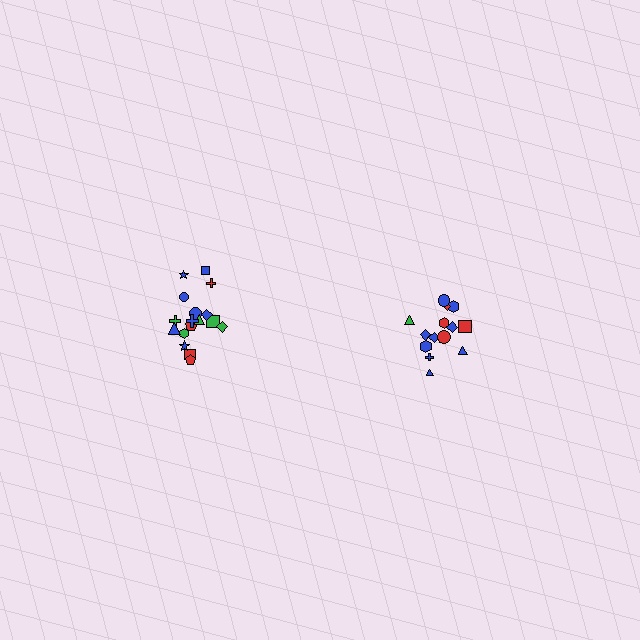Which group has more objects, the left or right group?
The left group.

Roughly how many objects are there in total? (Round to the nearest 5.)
Roughly 35 objects in total.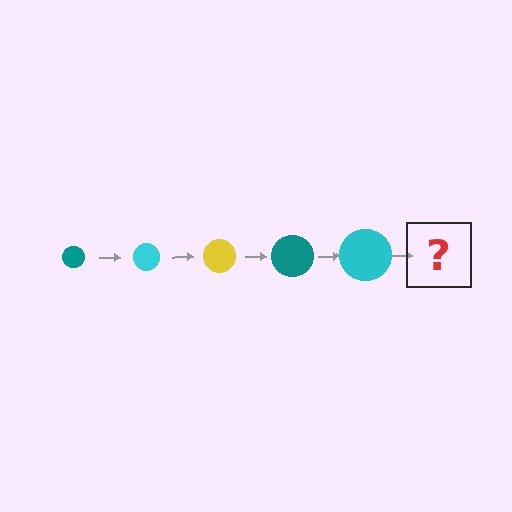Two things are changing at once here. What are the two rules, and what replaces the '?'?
The two rules are that the circle grows larger each step and the color cycles through teal, cyan, and yellow. The '?' should be a yellow circle, larger than the previous one.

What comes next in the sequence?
The next element should be a yellow circle, larger than the previous one.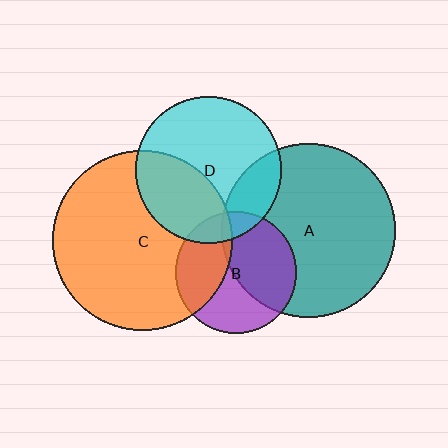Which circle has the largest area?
Circle C (orange).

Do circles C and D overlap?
Yes.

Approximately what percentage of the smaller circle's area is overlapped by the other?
Approximately 35%.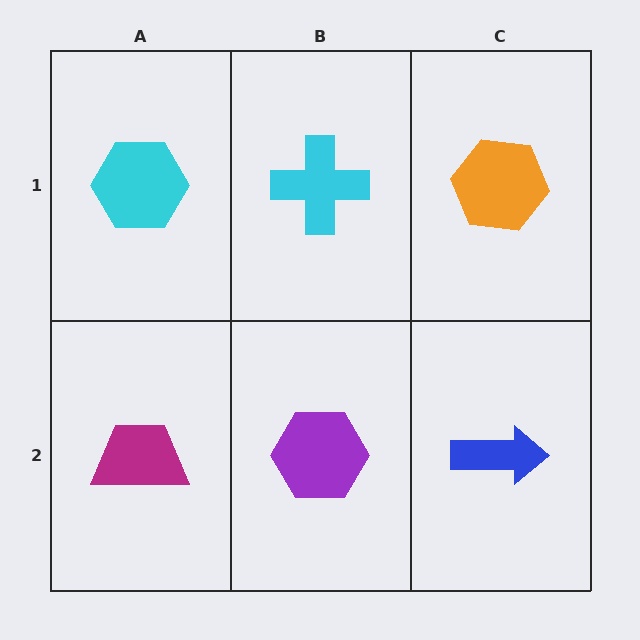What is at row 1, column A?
A cyan hexagon.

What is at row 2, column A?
A magenta trapezoid.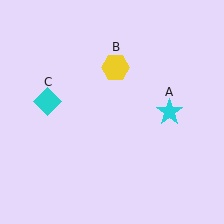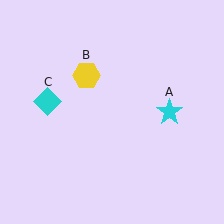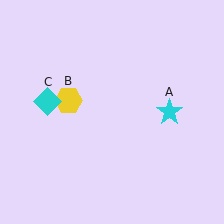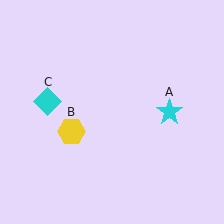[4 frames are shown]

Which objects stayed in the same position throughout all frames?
Cyan star (object A) and cyan diamond (object C) remained stationary.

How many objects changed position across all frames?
1 object changed position: yellow hexagon (object B).